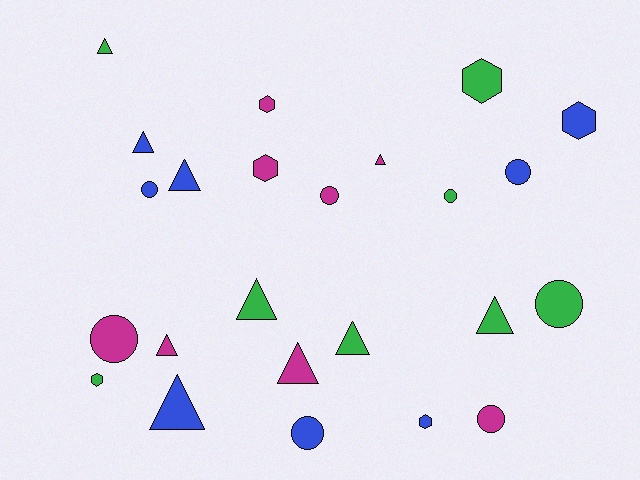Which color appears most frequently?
Magenta, with 8 objects.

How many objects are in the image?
There are 24 objects.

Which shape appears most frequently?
Triangle, with 10 objects.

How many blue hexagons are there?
There are 2 blue hexagons.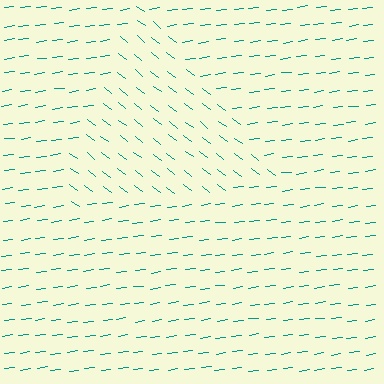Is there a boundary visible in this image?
Yes, there is a texture boundary formed by a change in line orientation.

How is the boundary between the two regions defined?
The boundary is defined purely by a change in line orientation (approximately 45 degrees difference). All lines are the same color and thickness.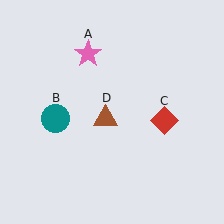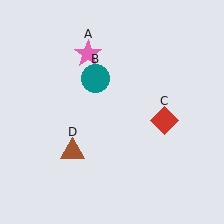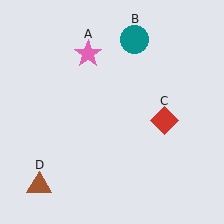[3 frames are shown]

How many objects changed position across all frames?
2 objects changed position: teal circle (object B), brown triangle (object D).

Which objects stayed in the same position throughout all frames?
Pink star (object A) and red diamond (object C) remained stationary.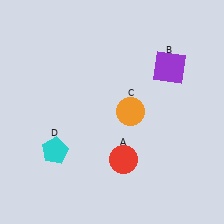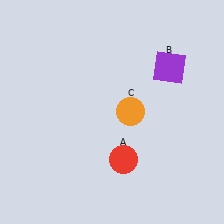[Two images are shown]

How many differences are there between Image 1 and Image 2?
There is 1 difference between the two images.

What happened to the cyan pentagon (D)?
The cyan pentagon (D) was removed in Image 2. It was in the bottom-left area of Image 1.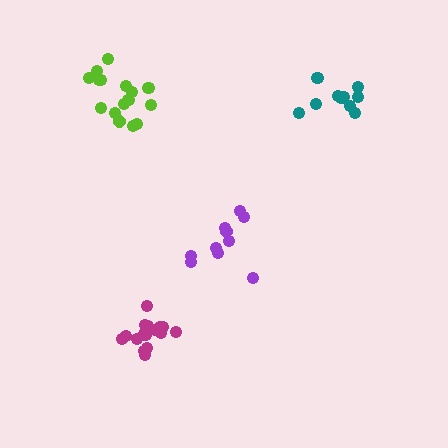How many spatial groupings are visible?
There are 4 spatial groupings.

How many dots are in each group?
Group 1: 10 dots, Group 2: 16 dots, Group 3: 16 dots, Group 4: 11 dots (53 total).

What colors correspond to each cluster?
The clusters are colored: purple, magenta, lime, teal.